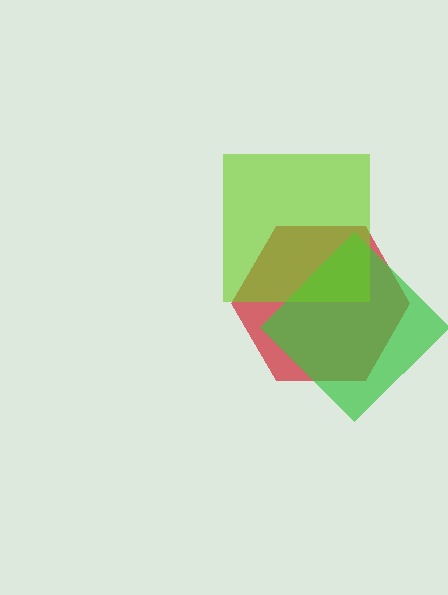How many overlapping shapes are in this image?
There are 3 overlapping shapes in the image.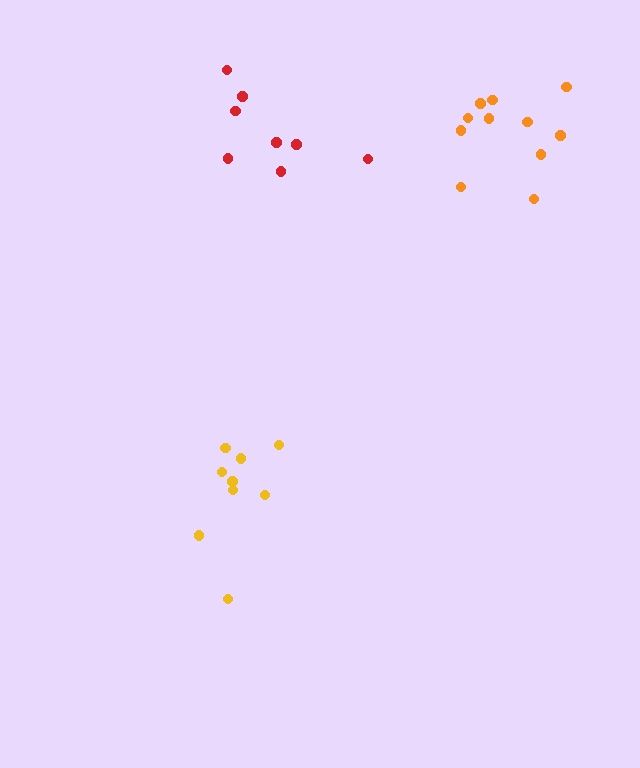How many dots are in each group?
Group 1: 8 dots, Group 2: 9 dots, Group 3: 11 dots (28 total).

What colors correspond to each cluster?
The clusters are colored: red, yellow, orange.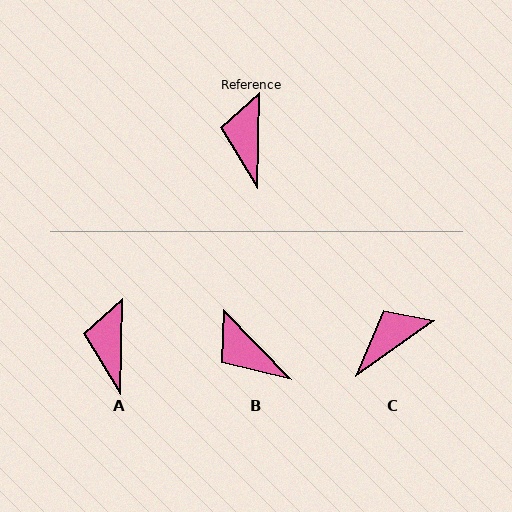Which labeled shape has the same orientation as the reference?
A.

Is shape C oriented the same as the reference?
No, it is off by about 53 degrees.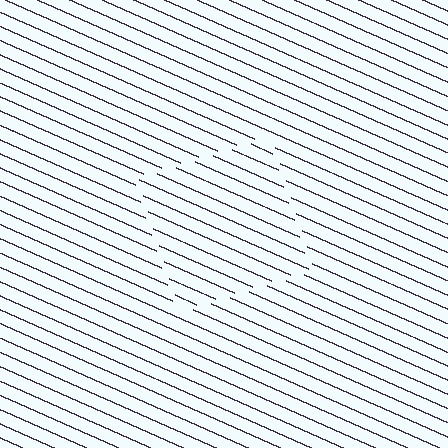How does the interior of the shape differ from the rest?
The interior of the shape contains the same grating, shifted by half a period — the contour is defined by the phase discontinuity where line-ends from the inner and outer gratings abut.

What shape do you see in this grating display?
An illusory square. The interior of the shape contains the same grating, shifted by half a period — the contour is defined by the phase discontinuity where line-ends from the inner and outer gratings abut.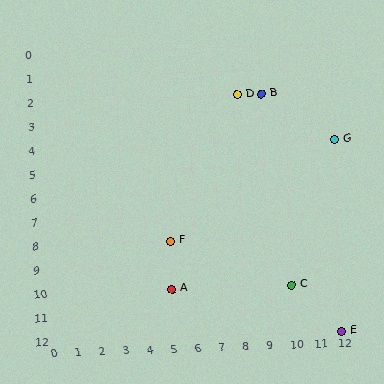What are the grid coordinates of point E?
Point E is at grid coordinates (12, 12).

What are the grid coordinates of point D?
Point D is at grid coordinates (8, 2).